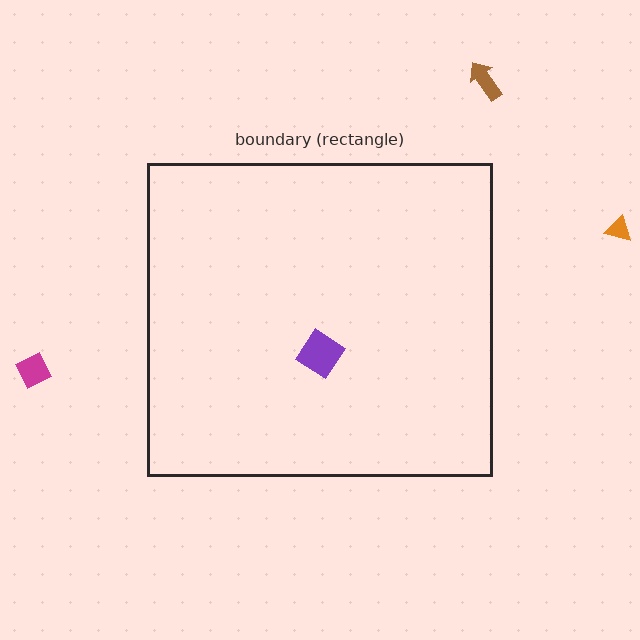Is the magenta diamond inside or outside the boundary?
Outside.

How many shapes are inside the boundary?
1 inside, 3 outside.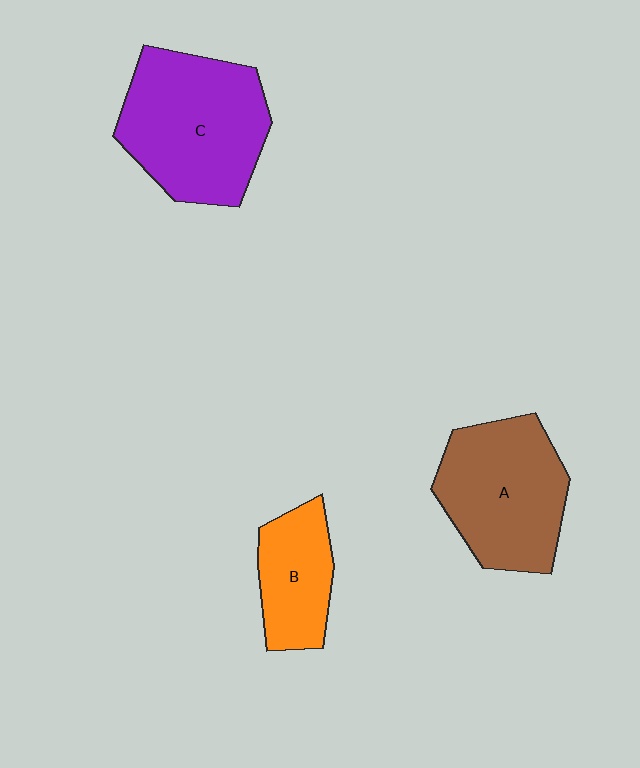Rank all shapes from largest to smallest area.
From largest to smallest: C (purple), A (brown), B (orange).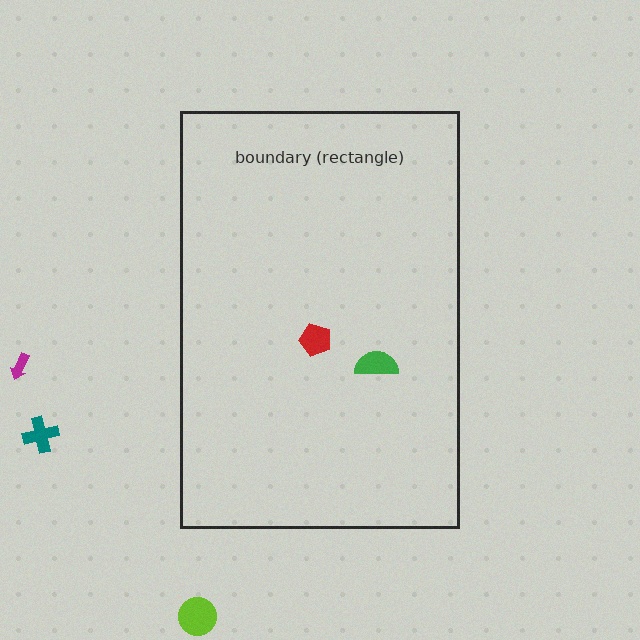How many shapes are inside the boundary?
2 inside, 3 outside.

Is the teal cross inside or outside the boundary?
Outside.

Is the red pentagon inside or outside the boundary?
Inside.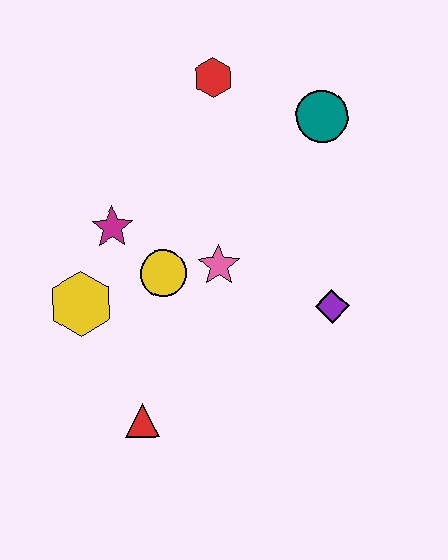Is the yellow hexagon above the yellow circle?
No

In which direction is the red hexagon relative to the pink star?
The red hexagon is above the pink star.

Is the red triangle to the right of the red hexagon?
No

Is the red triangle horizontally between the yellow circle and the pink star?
No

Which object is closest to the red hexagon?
The teal circle is closest to the red hexagon.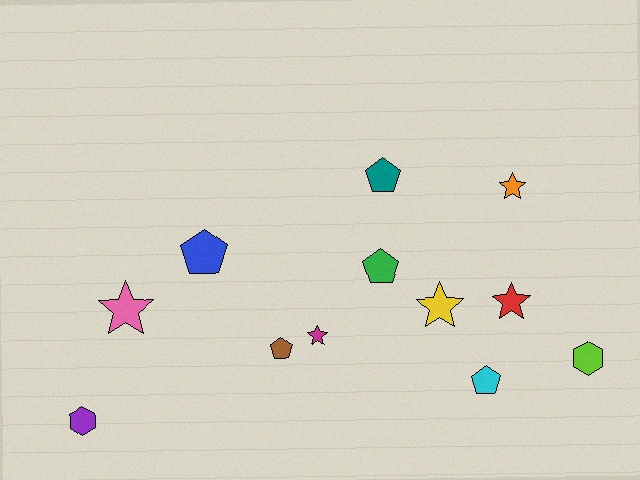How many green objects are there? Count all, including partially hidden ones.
There is 1 green object.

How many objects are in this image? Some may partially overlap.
There are 12 objects.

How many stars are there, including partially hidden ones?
There are 5 stars.